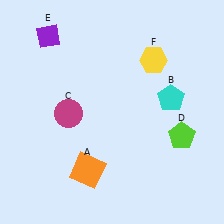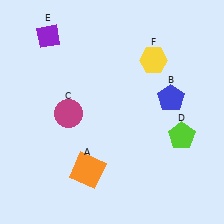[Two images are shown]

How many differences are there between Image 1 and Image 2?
There is 1 difference between the two images.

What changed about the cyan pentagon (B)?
In Image 1, B is cyan. In Image 2, it changed to blue.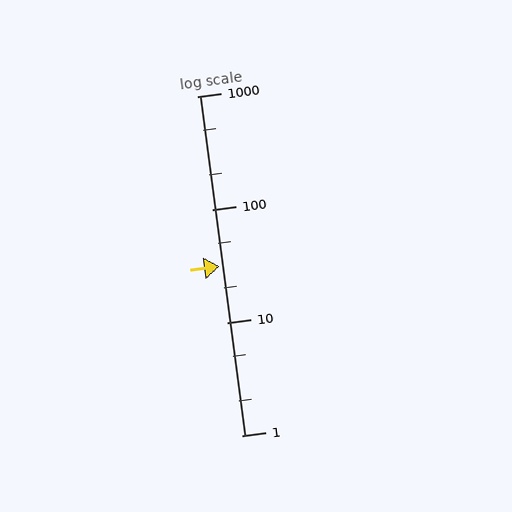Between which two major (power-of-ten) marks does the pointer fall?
The pointer is between 10 and 100.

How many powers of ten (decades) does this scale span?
The scale spans 3 decades, from 1 to 1000.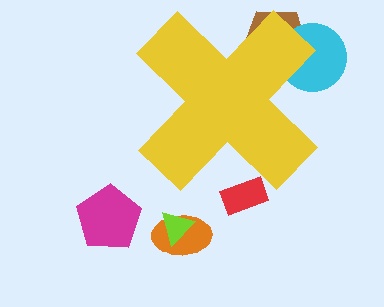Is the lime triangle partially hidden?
No, the lime triangle is fully visible.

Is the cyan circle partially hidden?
Yes, the cyan circle is partially hidden behind the yellow cross.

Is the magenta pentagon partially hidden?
No, the magenta pentagon is fully visible.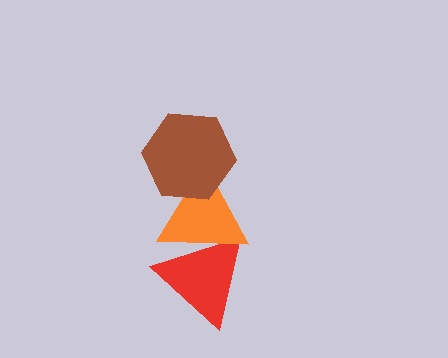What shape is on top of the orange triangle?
The brown hexagon is on top of the orange triangle.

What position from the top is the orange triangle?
The orange triangle is 2nd from the top.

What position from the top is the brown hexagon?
The brown hexagon is 1st from the top.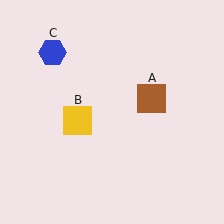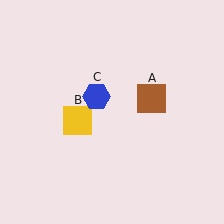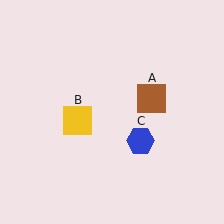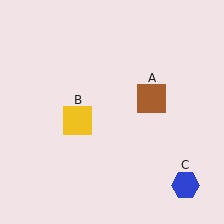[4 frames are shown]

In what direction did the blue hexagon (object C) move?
The blue hexagon (object C) moved down and to the right.